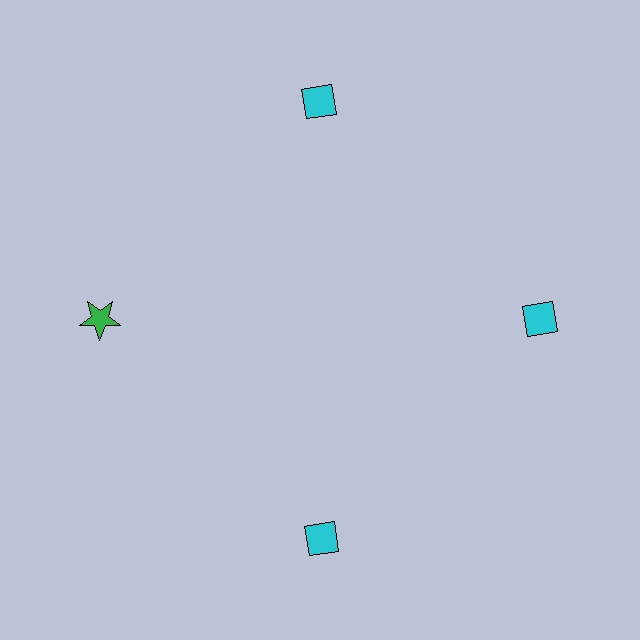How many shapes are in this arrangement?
There are 4 shapes arranged in a ring pattern.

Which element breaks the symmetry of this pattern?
The green star at roughly the 9 o'clock position breaks the symmetry. All other shapes are cyan diamonds.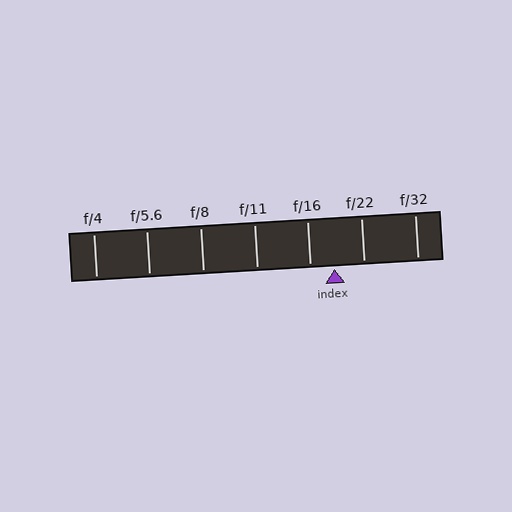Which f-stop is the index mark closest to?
The index mark is closest to f/16.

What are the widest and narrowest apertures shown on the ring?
The widest aperture shown is f/4 and the narrowest is f/32.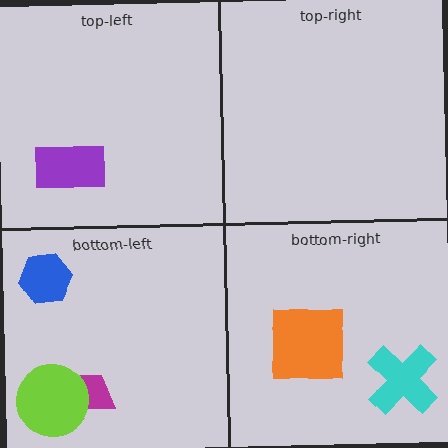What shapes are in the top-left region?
The purple rectangle.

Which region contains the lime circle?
The bottom-left region.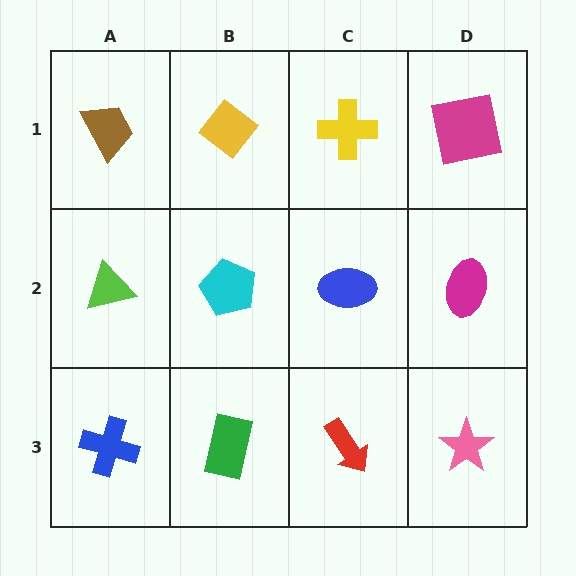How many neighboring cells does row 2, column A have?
3.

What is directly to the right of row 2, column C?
A magenta ellipse.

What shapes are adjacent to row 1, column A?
A lime triangle (row 2, column A), a yellow diamond (row 1, column B).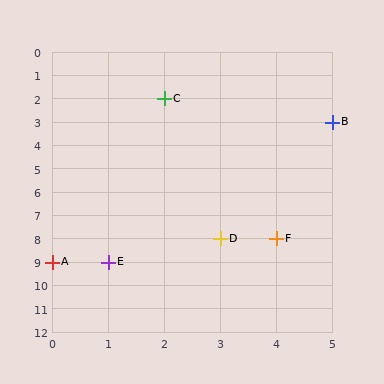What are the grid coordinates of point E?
Point E is at grid coordinates (1, 9).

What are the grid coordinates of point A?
Point A is at grid coordinates (0, 9).